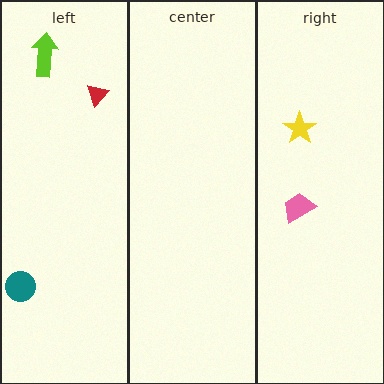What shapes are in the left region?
The teal circle, the lime arrow, the red triangle.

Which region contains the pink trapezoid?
The right region.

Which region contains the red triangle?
The left region.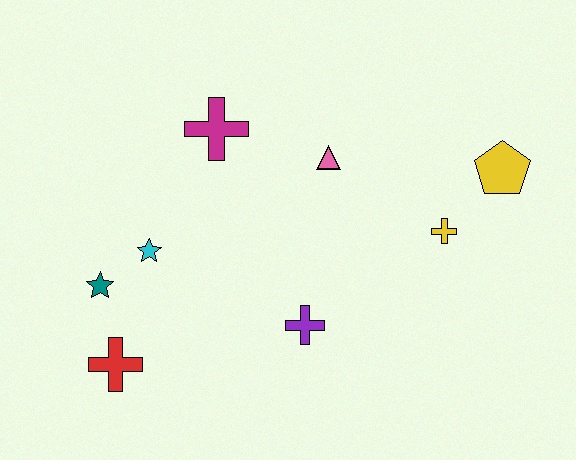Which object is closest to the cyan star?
The teal star is closest to the cyan star.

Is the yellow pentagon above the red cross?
Yes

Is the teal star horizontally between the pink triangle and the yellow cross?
No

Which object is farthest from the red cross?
The yellow pentagon is farthest from the red cross.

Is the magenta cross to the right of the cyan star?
Yes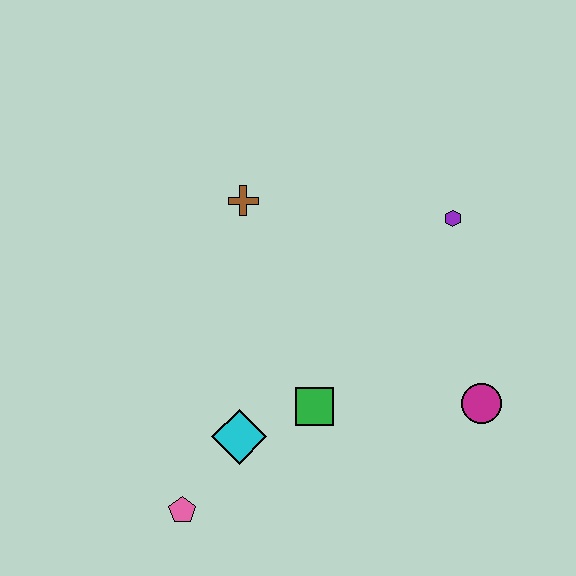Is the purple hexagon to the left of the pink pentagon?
No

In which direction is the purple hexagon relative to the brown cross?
The purple hexagon is to the right of the brown cross.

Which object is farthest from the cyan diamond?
The purple hexagon is farthest from the cyan diamond.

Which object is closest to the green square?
The cyan diamond is closest to the green square.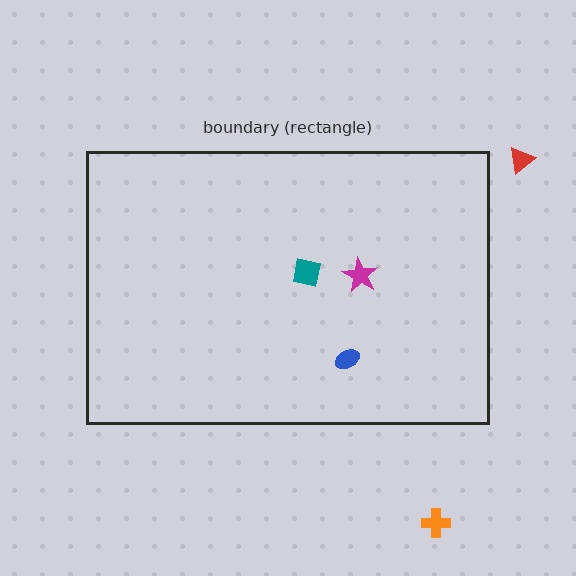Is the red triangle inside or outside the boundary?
Outside.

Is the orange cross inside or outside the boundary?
Outside.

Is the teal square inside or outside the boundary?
Inside.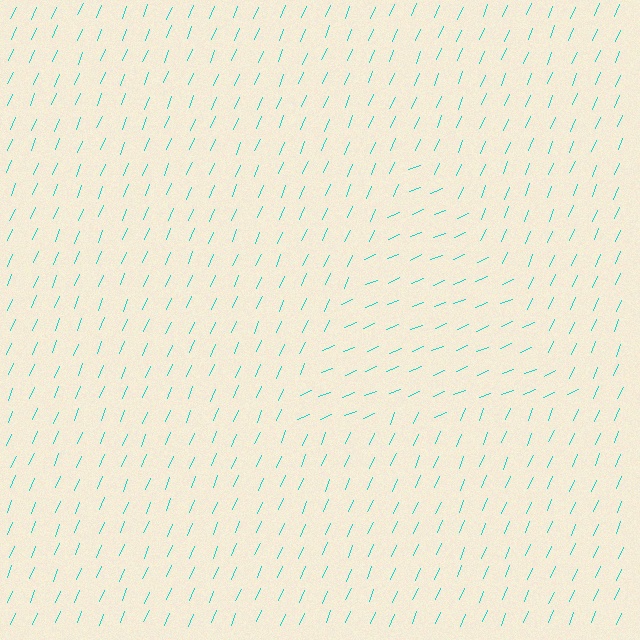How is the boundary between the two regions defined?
The boundary is defined purely by a change in line orientation (approximately 45 degrees difference). All lines are the same color and thickness.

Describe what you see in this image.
The image is filled with small cyan line segments. A triangle region in the image has lines oriented differently from the surrounding lines, creating a visible texture boundary.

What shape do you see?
I see a triangle.